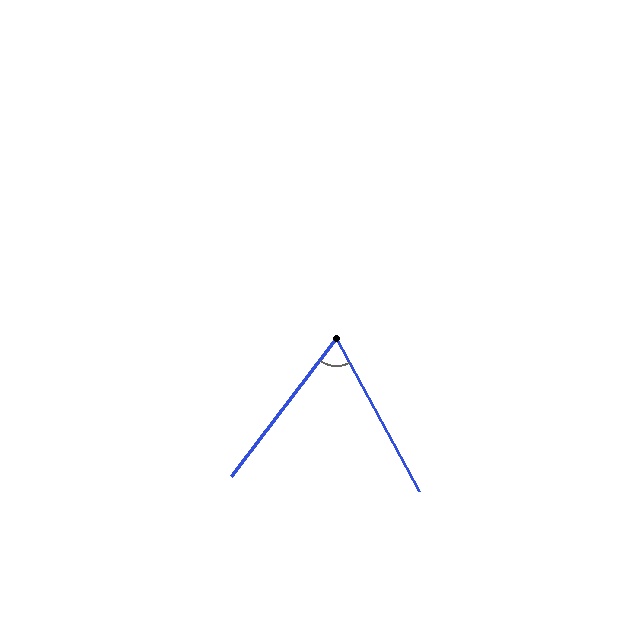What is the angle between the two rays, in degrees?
Approximately 66 degrees.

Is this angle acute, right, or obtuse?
It is acute.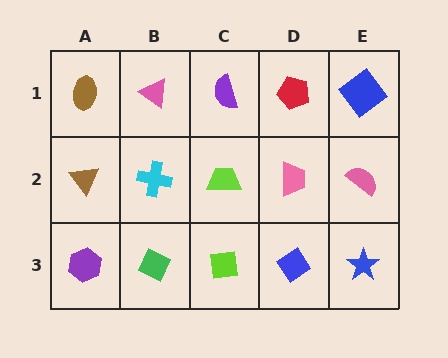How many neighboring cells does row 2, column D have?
4.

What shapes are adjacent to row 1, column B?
A cyan cross (row 2, column B), a brown ellipse (row 1, column A), a purple semicircle (row 1, column C).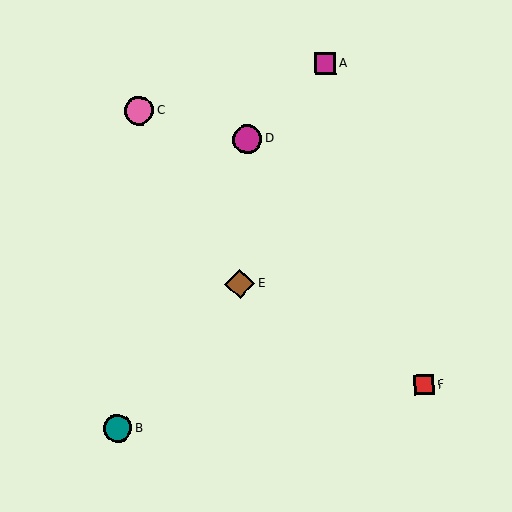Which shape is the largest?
The brown diamond (labeled E) is the largest.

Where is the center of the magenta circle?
The center of the magenta circle is at (247, 139).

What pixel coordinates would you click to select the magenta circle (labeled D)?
Click at (247, 139) to select the magenta circle D.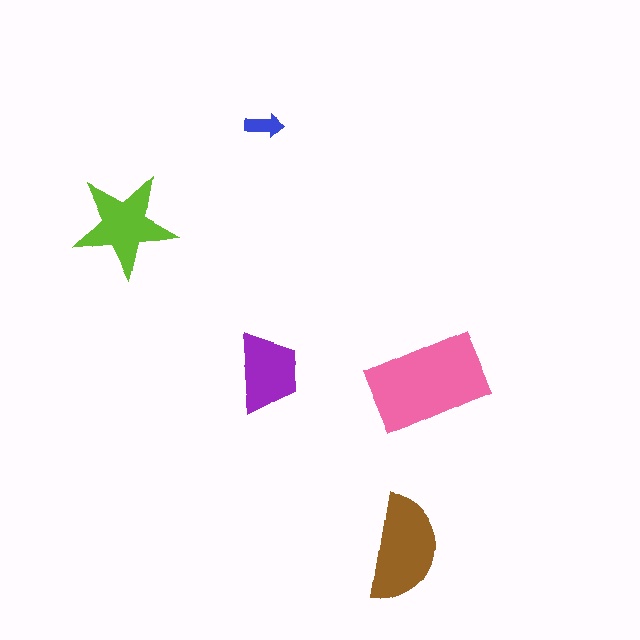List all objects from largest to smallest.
The pink rectangle, the brown semicircle, the lime star, the purple trapezoid, the blue arrow.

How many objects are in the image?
There are 5 objects in the image.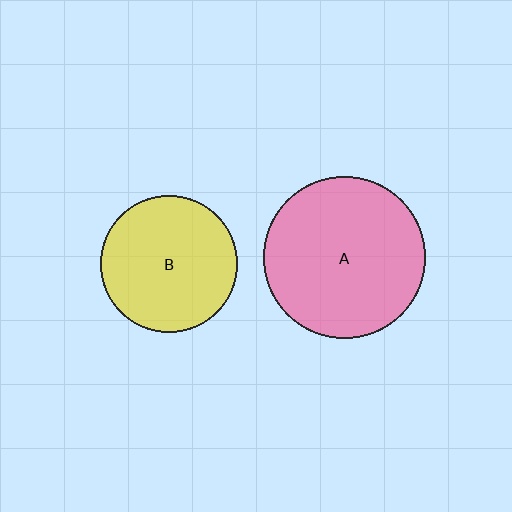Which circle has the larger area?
Circle A (pink).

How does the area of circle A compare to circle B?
Approximately 1.4 times.